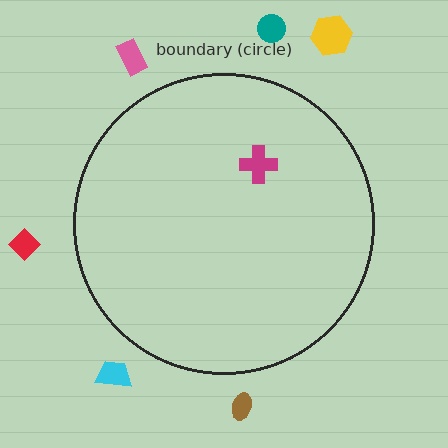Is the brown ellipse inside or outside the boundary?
Outside.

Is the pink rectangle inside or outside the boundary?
Outside.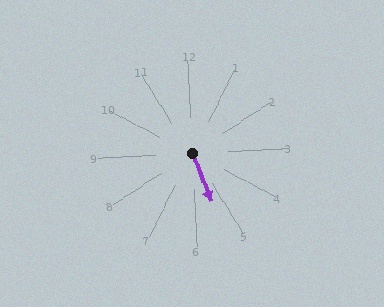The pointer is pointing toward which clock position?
Roughly 5 o'clock.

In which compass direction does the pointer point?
South.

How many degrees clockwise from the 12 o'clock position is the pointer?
Approximately 161 degrees.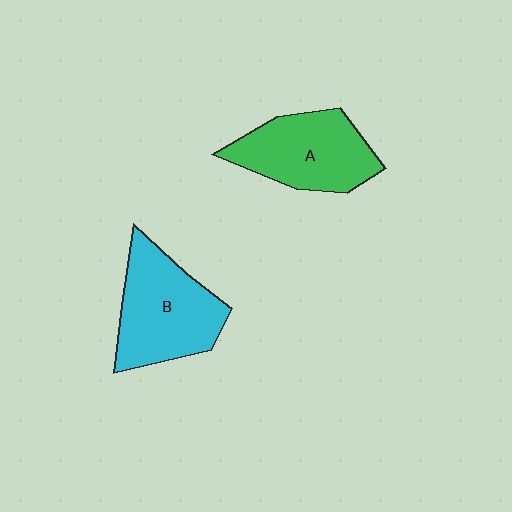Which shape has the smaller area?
Shape A (green).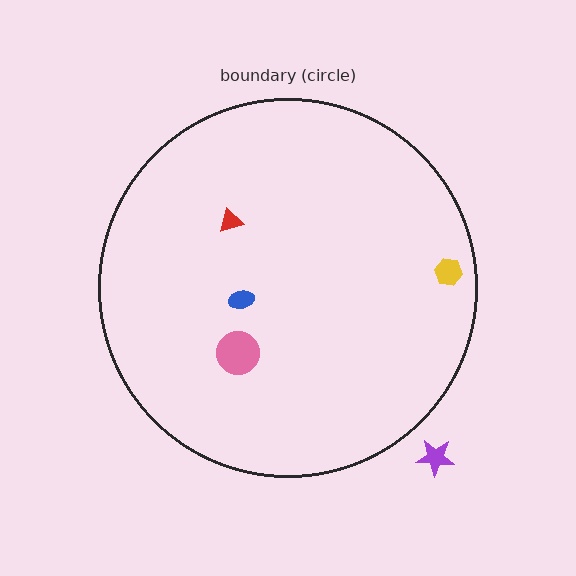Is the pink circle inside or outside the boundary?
Inside.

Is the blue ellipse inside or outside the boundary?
Inside.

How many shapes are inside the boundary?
4 inside, 1 outside.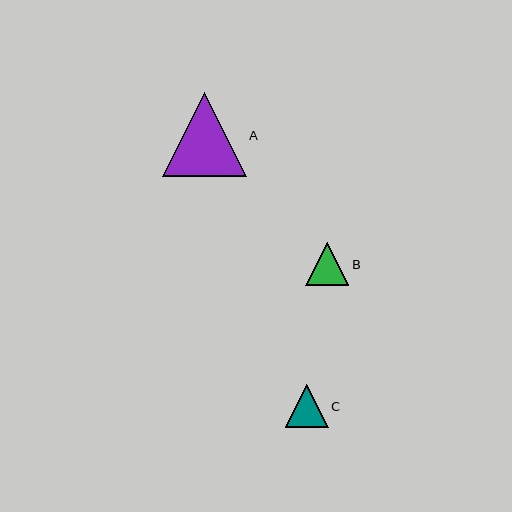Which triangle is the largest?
Triangle A is the largest with a size of approximately 83 pixels.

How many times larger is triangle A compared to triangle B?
Triangle A is approximately 1.9 times the size of triangle B.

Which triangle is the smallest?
Triangle B is the smallest with a size of approximately 43 pixels.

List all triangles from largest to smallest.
From largest to smallest: A, C, B.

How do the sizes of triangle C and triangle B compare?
Triangle C and triangle B are approximately the same size.